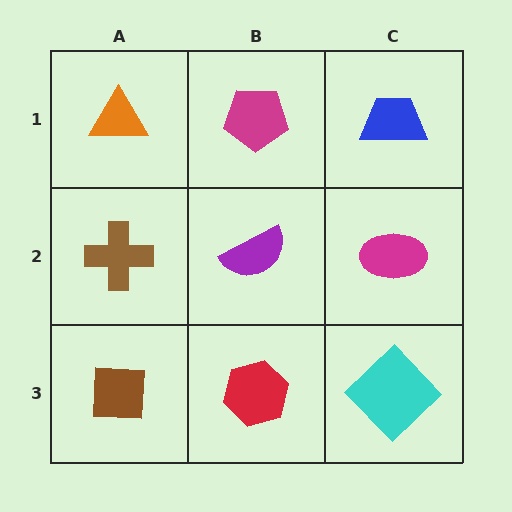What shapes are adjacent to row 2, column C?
A blue trapezoid (row 1, column C), a cyan diamond (row 3, column C), a purple semicircle (row 2, column B).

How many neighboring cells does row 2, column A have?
3.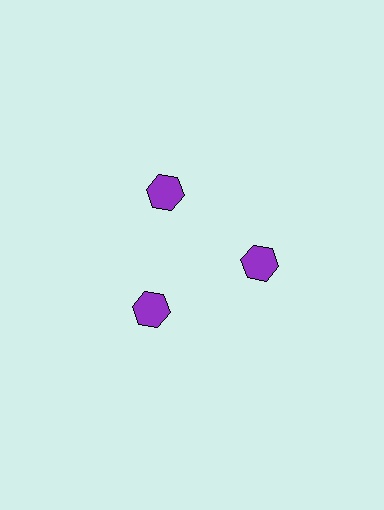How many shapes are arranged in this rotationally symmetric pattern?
There are 3 shapes, arranged in 3 groups of 1.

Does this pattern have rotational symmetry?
Yes, this pattern has 3-fold rotational symmetry. It looks the same after rotating 120 degrees around the center.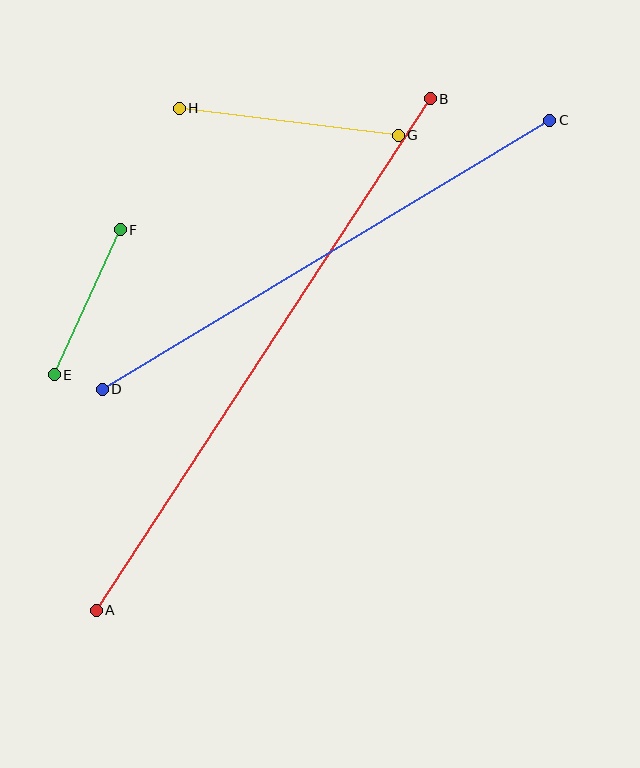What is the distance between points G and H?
The distance is approximately 220 pixels.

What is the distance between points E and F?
The distance is approximately 160 pixels.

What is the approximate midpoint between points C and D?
The midpoint is at approximately (326, 255) pixels.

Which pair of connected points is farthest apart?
Points A and B are farthest apart.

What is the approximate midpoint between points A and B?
The midpoint is at approximately (263, 354) pixels.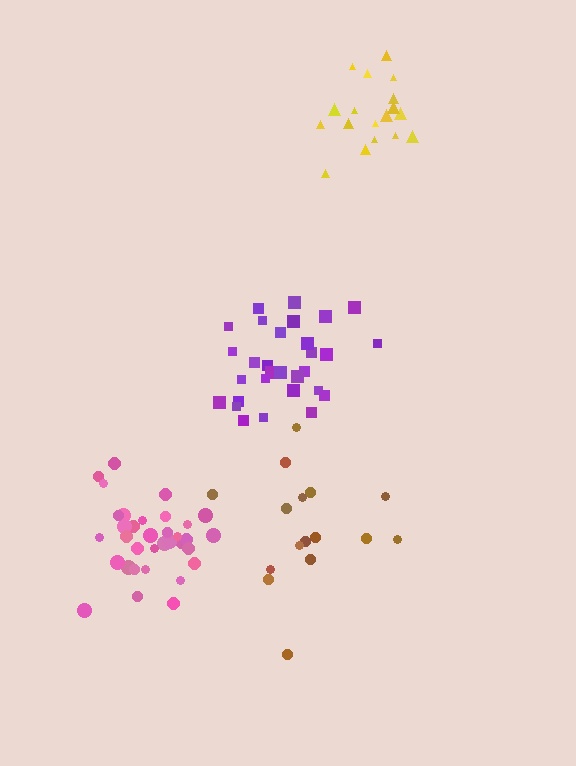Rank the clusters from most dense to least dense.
pink, yellow, purple, brown.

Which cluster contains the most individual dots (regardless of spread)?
Pink (34).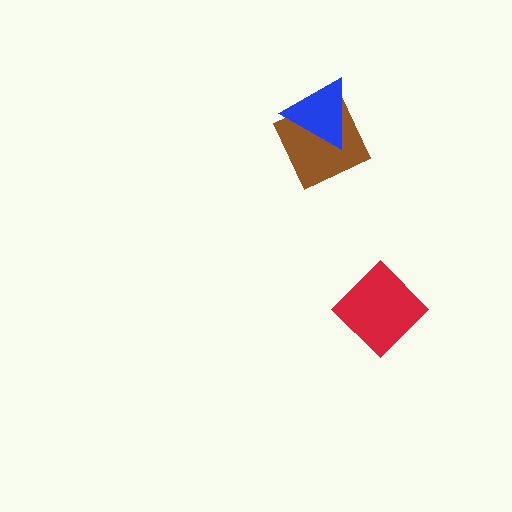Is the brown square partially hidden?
Yes, it is partially covered by another shape.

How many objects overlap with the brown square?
1 object overlaps with the brown square.